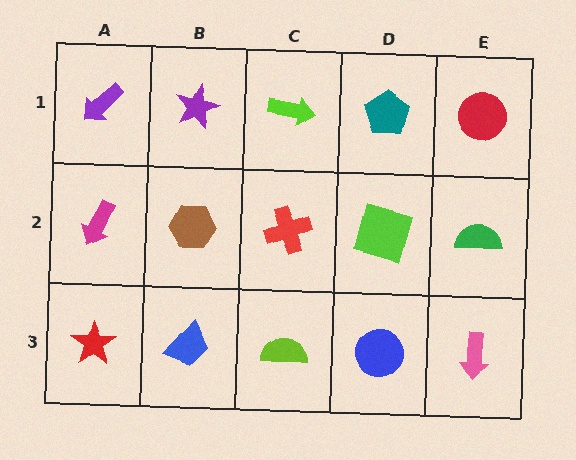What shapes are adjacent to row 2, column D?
A teal pentagon (row 1, column D), a blue circle (row 3, column D), a red cross (row 2, column C), a green semicircle (row 2, column E).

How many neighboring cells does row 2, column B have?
4.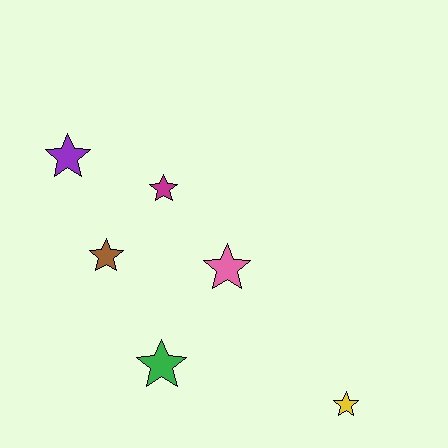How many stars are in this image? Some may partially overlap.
There are 6 stars.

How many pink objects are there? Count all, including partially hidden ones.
There is 1 pink object.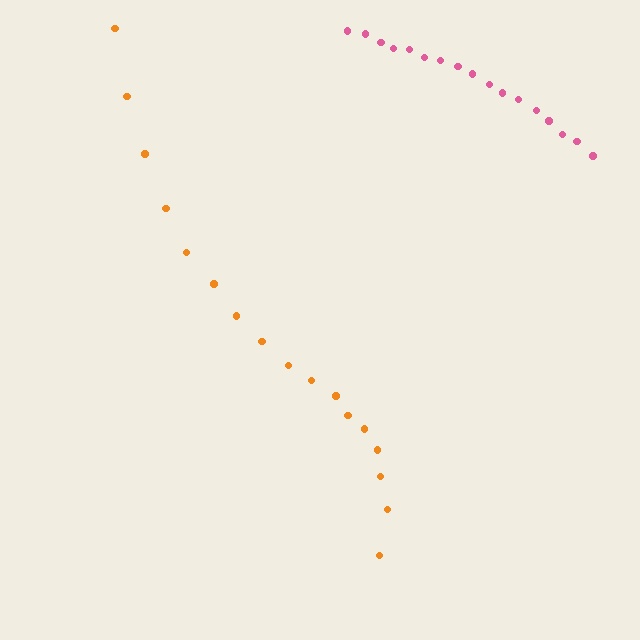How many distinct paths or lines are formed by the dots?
There are 2 distinct paths.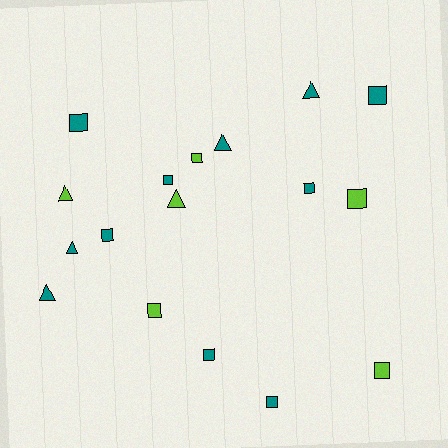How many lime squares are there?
There are 4 lime squares.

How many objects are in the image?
There are 17 objects.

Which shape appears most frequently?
Square, with 11 objects.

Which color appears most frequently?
Teal, with 11 objects.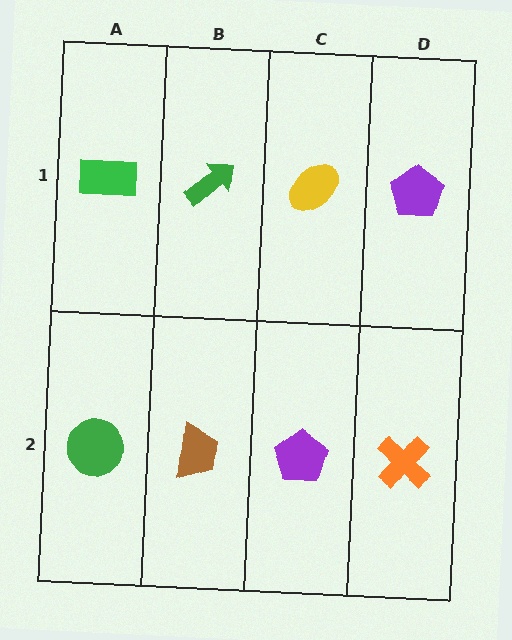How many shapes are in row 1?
4 shapes.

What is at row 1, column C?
A yellow ellipse.